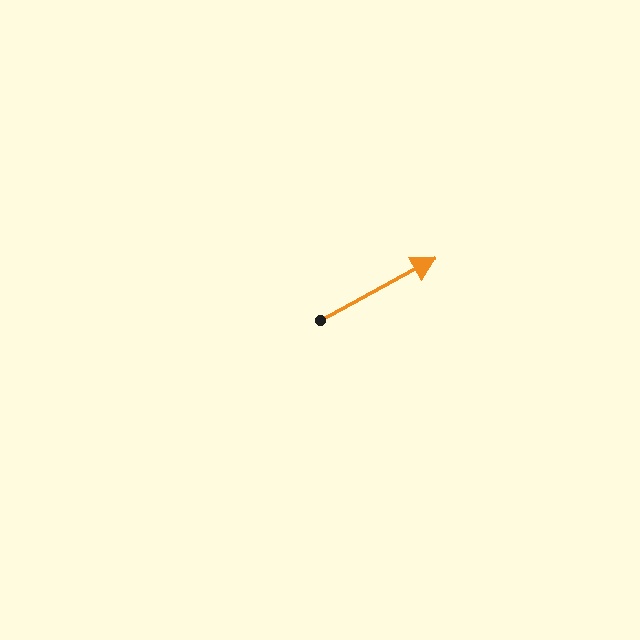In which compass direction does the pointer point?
Northeast.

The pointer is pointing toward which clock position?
Roughly 2 o'clock.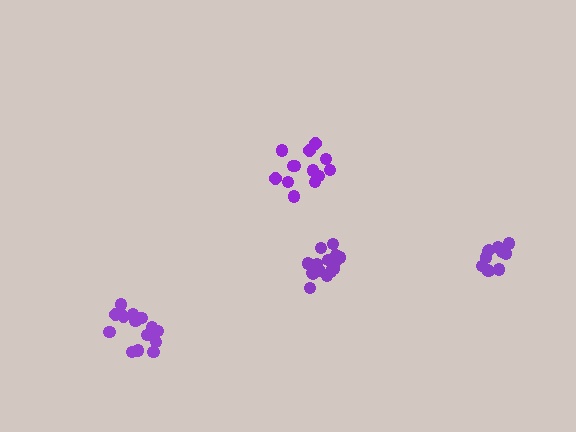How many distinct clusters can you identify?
There are 4 distinct clusters.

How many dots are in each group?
Group 1: 14 dots, Group 2: 11 dots, Group 3: 15 dots, Group 4: 13 dots (53 total).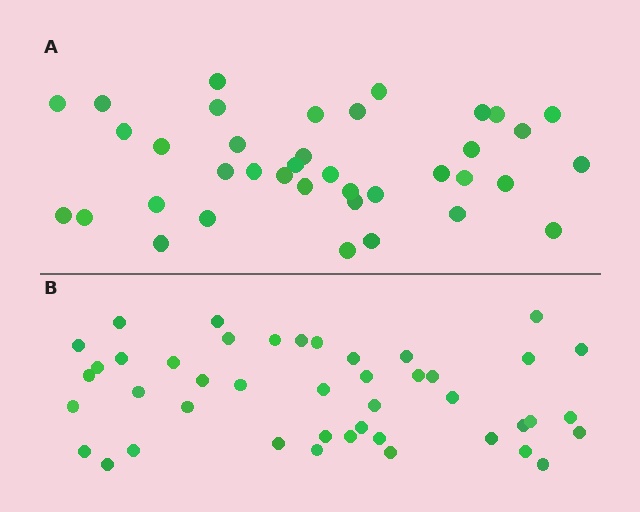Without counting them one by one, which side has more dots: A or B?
Region B (the bottom region) has more dots.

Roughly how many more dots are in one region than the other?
Region B has about 6 more dots than region A.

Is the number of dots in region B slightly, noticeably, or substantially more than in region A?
Region B has only slightly more — the two regions are fairly close. The ratio is roughly 1.2 to 1.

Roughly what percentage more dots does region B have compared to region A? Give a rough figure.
About 15% more.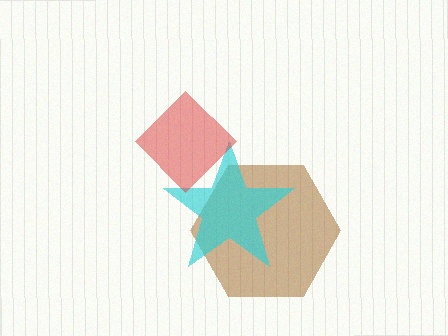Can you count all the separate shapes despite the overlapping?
Yes, there are 3 separate shapes.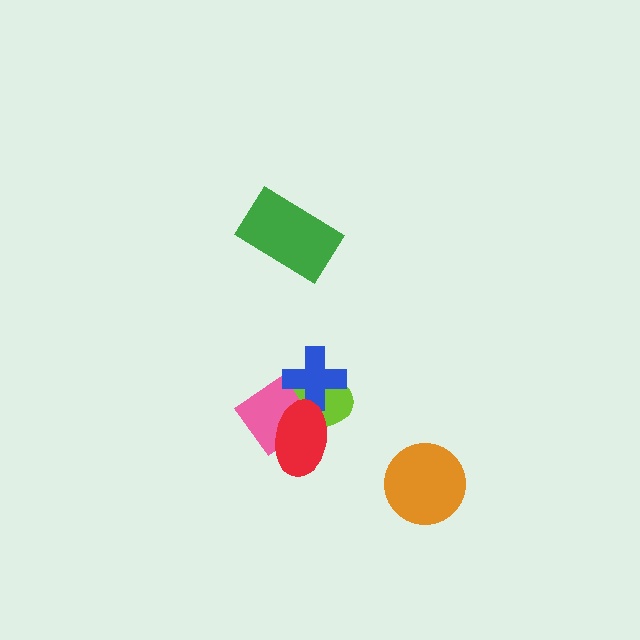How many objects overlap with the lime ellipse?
3 objects overlap with the lime ellipse.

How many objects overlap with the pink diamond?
3 objects overlap with the pink diamond.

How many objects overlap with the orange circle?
0 objects overlap with the orange circle.